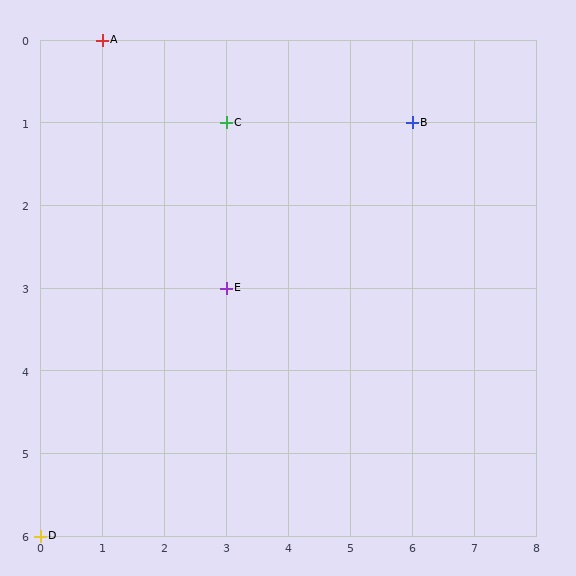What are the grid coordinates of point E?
Point E is at grid coordinates (3, 3).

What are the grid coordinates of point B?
Point B is at grid coordinates (6, 1).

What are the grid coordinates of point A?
Point A is at grid coordinates (1, 0).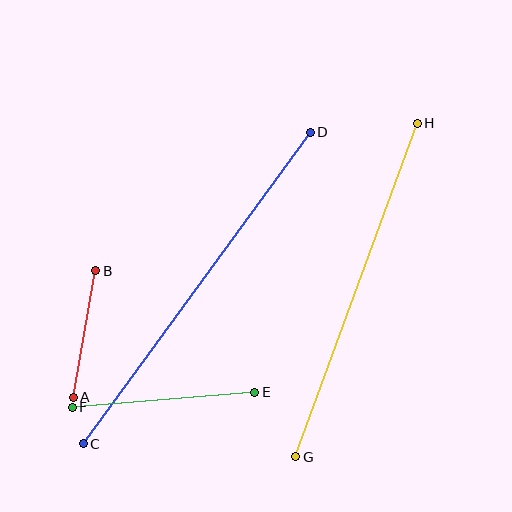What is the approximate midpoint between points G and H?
The midpoint is at approximately (357, 290) pixels.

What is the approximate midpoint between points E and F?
The midpoint is at approximately (163, 400) pixels.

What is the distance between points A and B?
The distance is approximately 129 pixels.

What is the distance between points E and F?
The distance is approximately 183 pixels.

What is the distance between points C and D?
The distance is approximately 385 pixels.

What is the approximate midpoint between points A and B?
The midpoint is at approximately (84, 334) pixels.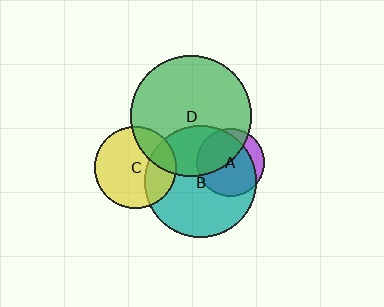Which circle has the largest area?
Circle D (green).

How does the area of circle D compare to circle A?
Approximately 3.2 times.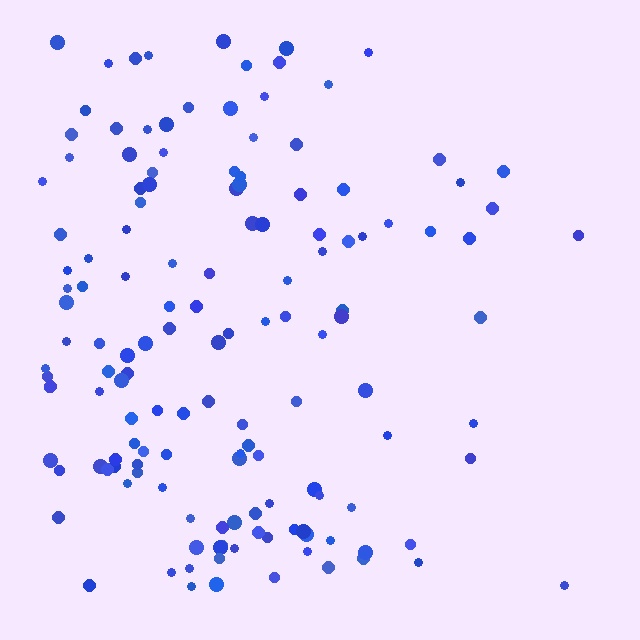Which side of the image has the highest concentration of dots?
The left.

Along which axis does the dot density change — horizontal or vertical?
Horizontal.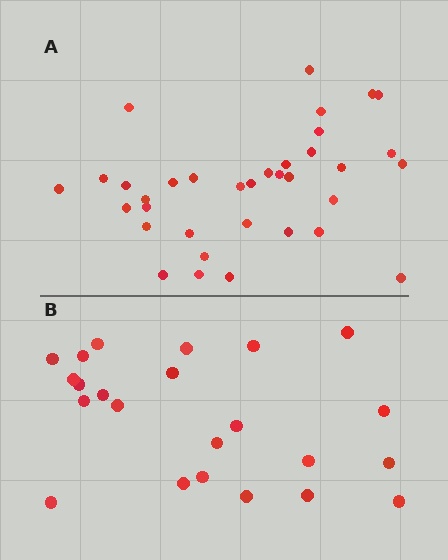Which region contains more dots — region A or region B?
Region A (the top region) has more dots.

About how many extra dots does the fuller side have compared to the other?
Region A has roughly 12 or so more dots than region B.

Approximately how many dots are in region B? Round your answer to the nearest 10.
About 20 dots. (The exact count is 23, which rounds to 20.)